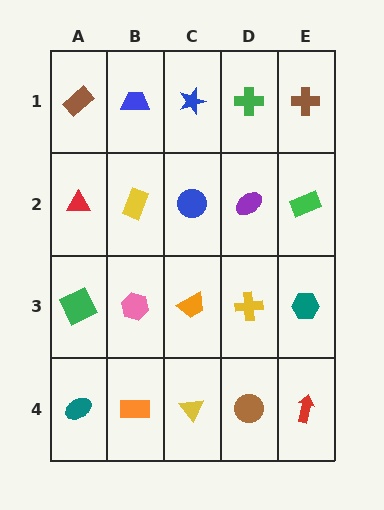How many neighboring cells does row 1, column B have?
3.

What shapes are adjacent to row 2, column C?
A blue star (row 1, column C), an orange trapezoid (row 3, column C), a yellow rectangle (row 2, column B), a purple ellipse (row 2, column D).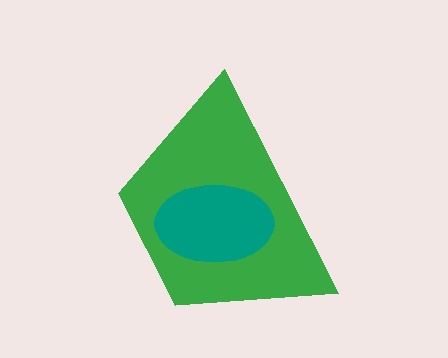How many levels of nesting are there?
2.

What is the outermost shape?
The green trapezoid.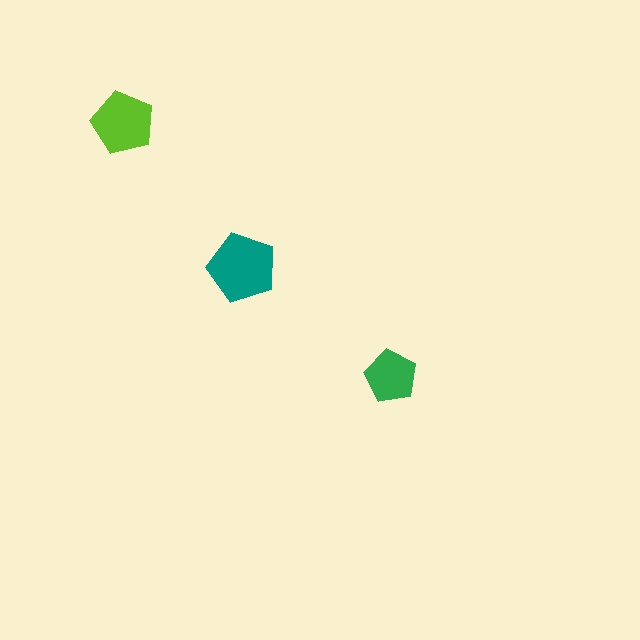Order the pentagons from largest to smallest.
the teal one, the lime one, the green one.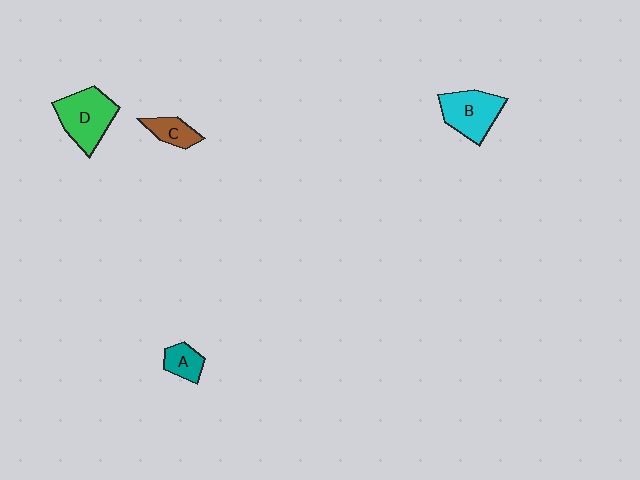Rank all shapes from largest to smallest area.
From largest to smallest: D (green), B (cyan), C (brown), A (teal).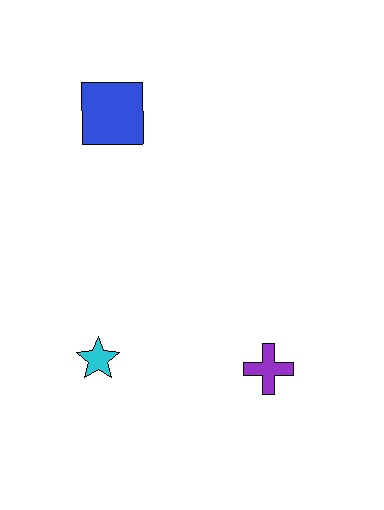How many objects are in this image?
There are 3 objects.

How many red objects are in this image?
There are no red objects.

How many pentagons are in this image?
There are no pentagons.